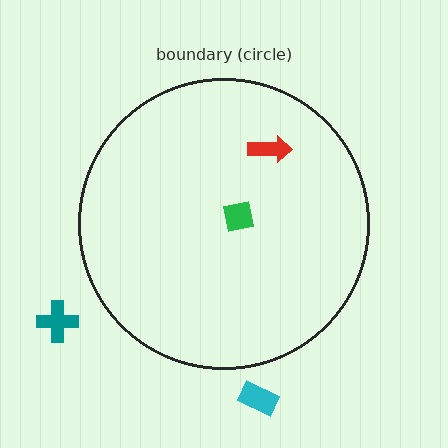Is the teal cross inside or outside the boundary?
Outside.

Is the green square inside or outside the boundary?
Inside.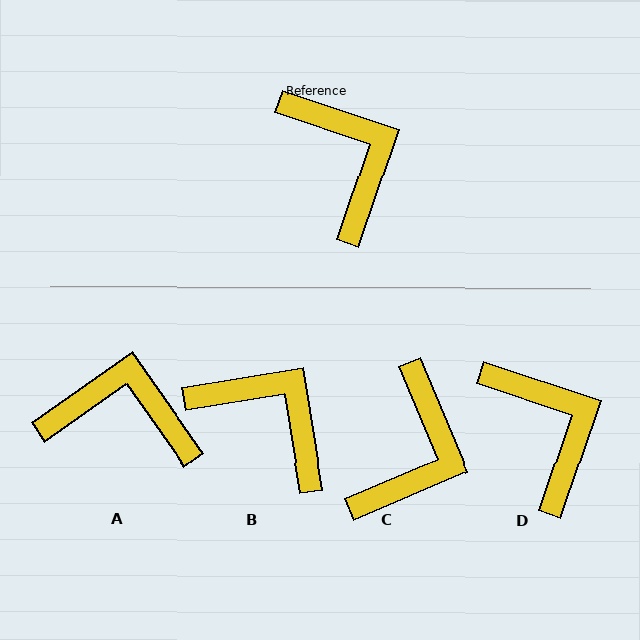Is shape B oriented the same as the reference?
No, it is off by about 28 degrees.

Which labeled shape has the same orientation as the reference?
D.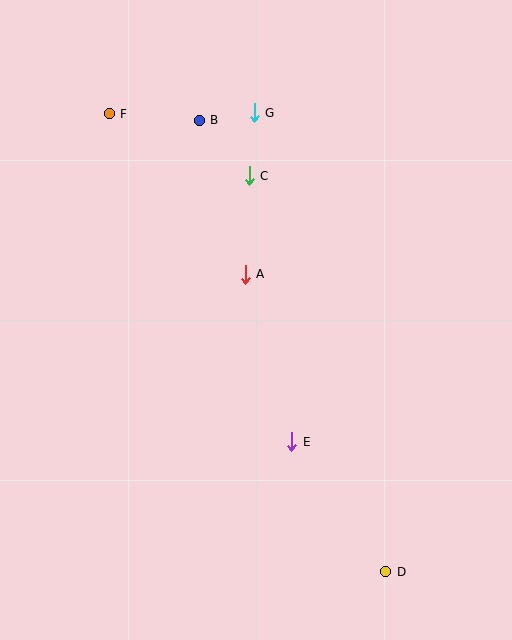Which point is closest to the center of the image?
Point A at (245, 274) is closest to the center.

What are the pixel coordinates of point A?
Point A is at (245, 274).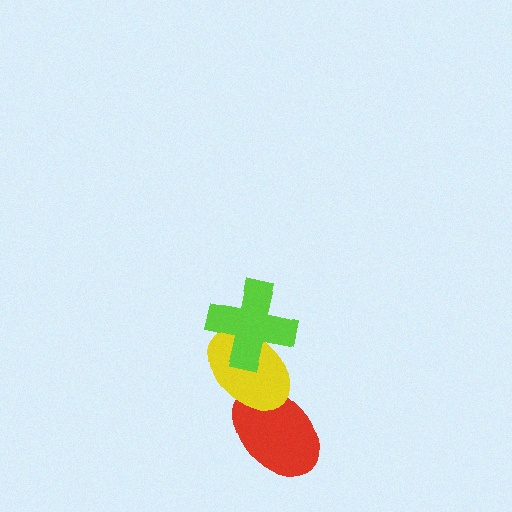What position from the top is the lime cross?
The lime cross is 1st from the top.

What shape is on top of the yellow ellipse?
The lime cross is on top of the yellow ellipse.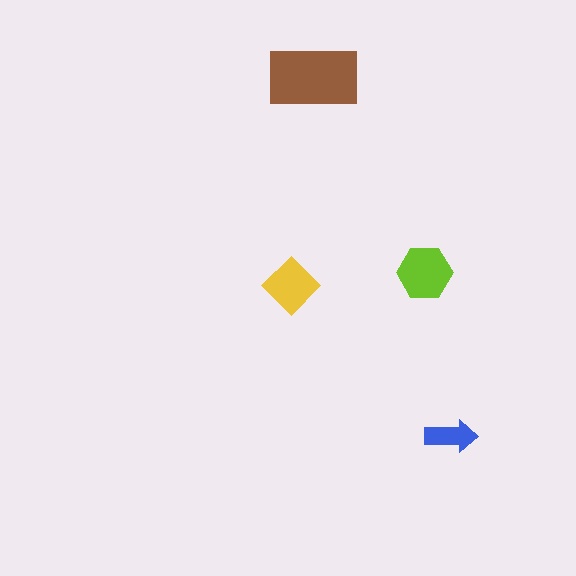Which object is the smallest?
The blue arrow.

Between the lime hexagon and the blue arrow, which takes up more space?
The lime hexagon.